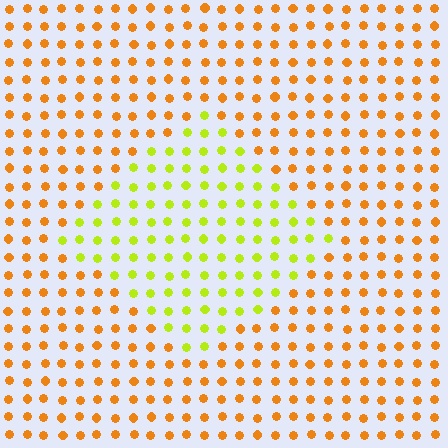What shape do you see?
I see a diamond.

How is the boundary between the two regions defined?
The boundary is defined purely by a slight shift in hue (about 45 degrees). Spacing, size, and orientation are identical on both sides.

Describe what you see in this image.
The image is filled with small orange elements in a uniform arrangement. A diamond-shaped region is visible where the elements are tinted to a slightly different hue, forming a subtle color boundary.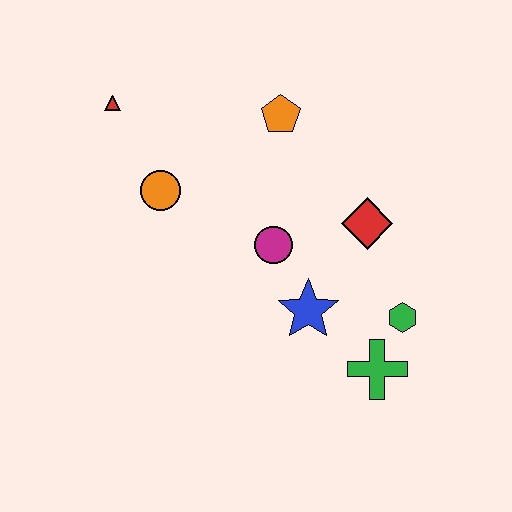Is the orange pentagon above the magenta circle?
Yes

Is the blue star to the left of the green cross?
Yes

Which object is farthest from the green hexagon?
The red triangle is farthest from the green hexagon.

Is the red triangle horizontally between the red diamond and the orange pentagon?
No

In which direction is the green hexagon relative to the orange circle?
The green hexagon is to the right of the orange circle.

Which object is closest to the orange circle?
The red triangle is closest to the orange circle.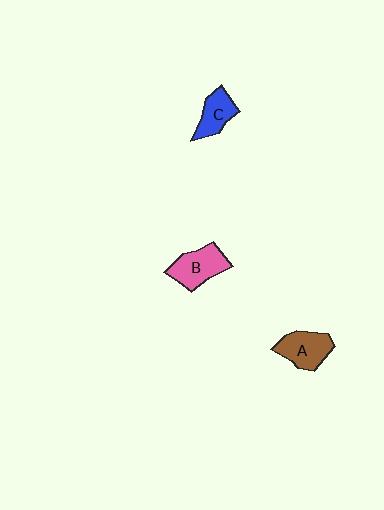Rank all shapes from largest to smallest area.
From largest to smallest: B (pink), A (brown), C (blue).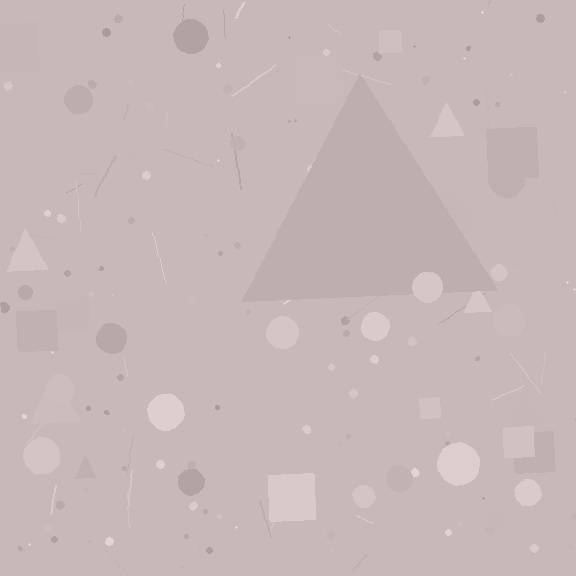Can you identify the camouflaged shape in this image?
The camouflaged shape is a triangle.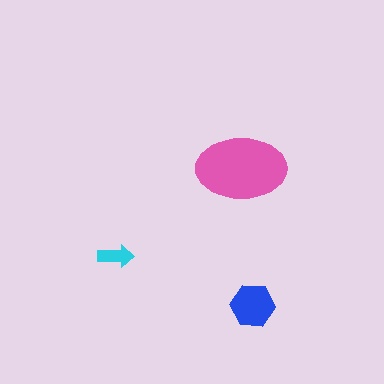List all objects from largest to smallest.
The pink ellipse, the blue hexagon, the cyan arrow.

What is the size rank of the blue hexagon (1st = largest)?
2nd.